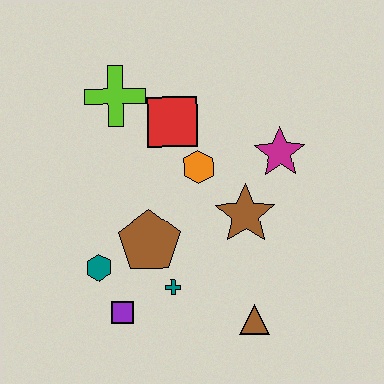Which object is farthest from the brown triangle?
The lime cross is farthest from the brown triangle.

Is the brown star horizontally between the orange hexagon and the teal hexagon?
No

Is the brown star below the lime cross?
Yes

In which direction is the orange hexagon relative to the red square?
The orange hexagon is below the red square.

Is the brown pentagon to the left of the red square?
Yes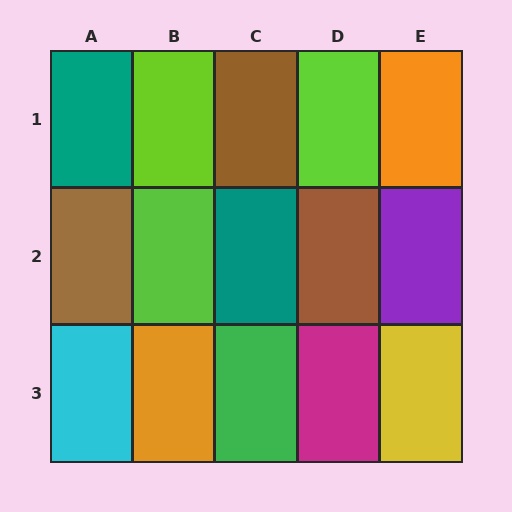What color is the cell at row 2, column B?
Lime.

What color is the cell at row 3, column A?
Cyan.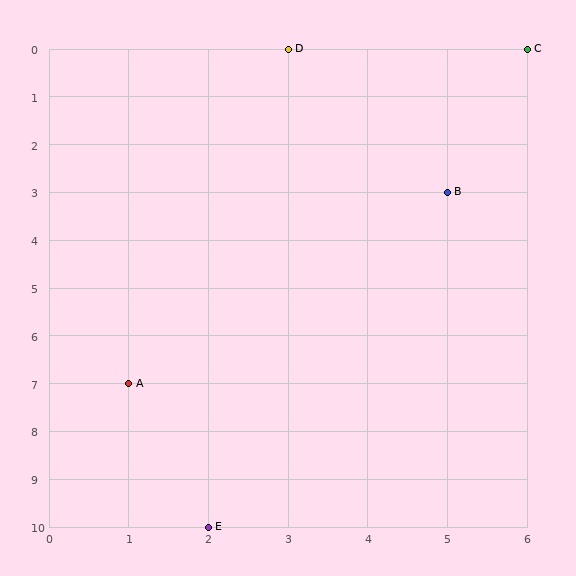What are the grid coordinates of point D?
Point D is at grid coordinates (3, 0).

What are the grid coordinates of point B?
Point B is at grid coordinates (5, 3).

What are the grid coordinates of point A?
Point A is at grid coordinates (1, 7).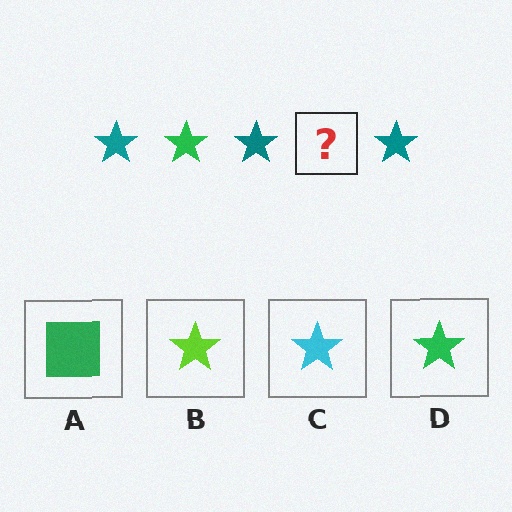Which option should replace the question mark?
Option D.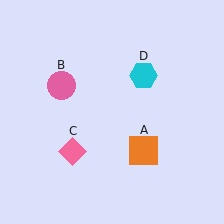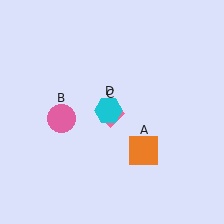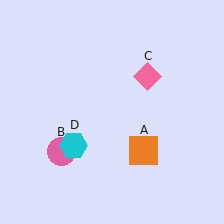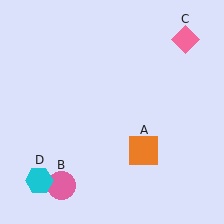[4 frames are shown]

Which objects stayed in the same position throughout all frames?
Orange square (object A) remained stationary.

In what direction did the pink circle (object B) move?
The pink circle (object B) moved down.